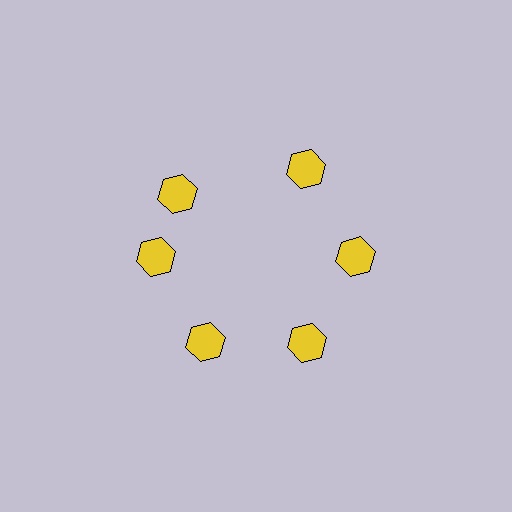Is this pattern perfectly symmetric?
No. The 6 yellow hexagons are arranged in a ring, but one element near the 11 o'clock position is rotated out of alignment along the ring, breaking the 6-fold rotational symmetry.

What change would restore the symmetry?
The symmetry would be restored by rotating it back into even spacing with its neighbors so that all 6 hexagons sit at equal angles and equal distance from the center.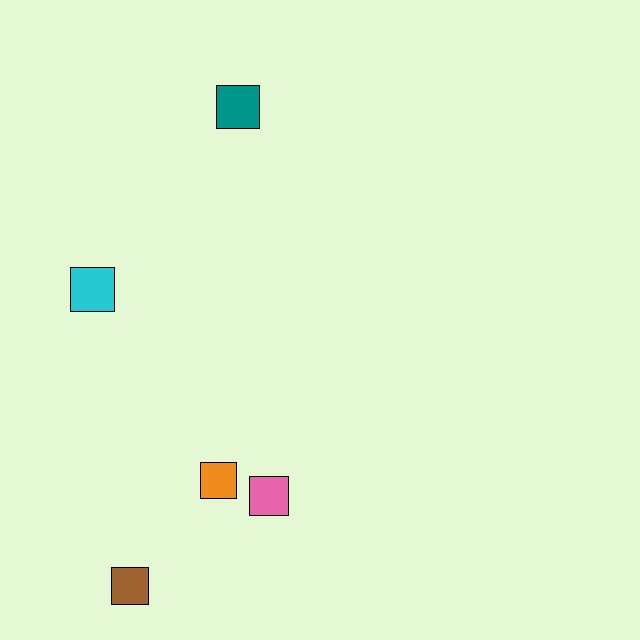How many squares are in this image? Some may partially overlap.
There are 5 squares.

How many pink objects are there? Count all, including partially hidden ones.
There is 1 pink object.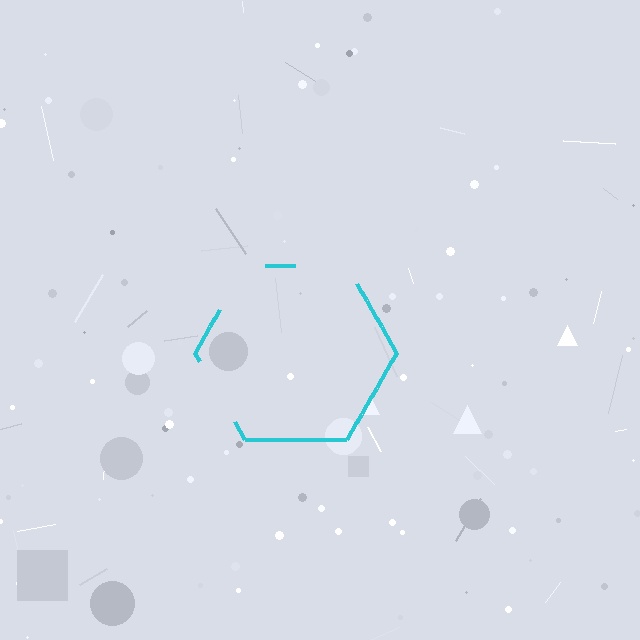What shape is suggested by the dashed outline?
The dashed outline suggests a hexagon.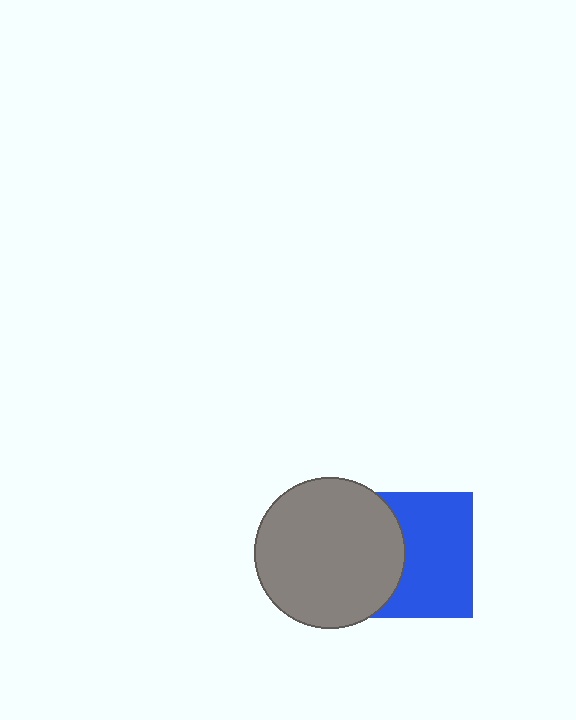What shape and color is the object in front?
The object in front is a gray circle.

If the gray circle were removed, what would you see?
You would see the complete blue square.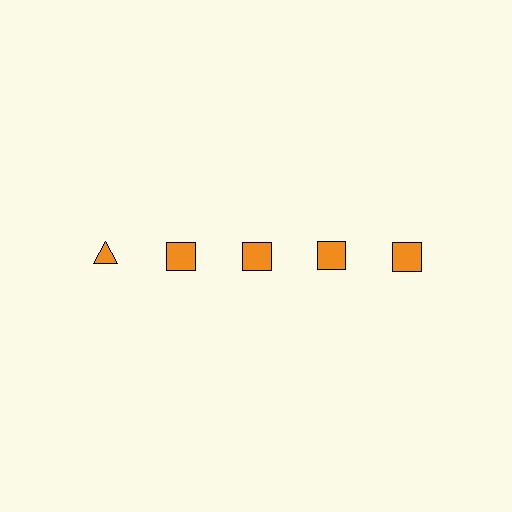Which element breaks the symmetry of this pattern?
The orange triangle in the top row, leftmost column breaks the symmetry. All other shapes are orange squares.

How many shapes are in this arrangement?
There are 5 shapes arranged in a grid pattern.